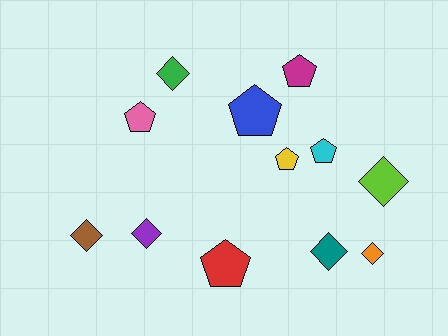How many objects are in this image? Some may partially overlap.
There are 12 objects.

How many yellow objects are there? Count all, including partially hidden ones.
There is 1 yellow object.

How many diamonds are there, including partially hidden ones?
There are 6 diamonds.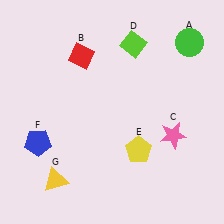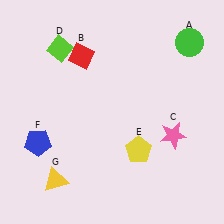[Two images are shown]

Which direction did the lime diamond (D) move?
The lime diamond (D) moved left.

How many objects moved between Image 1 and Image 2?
1 object moved between the two images.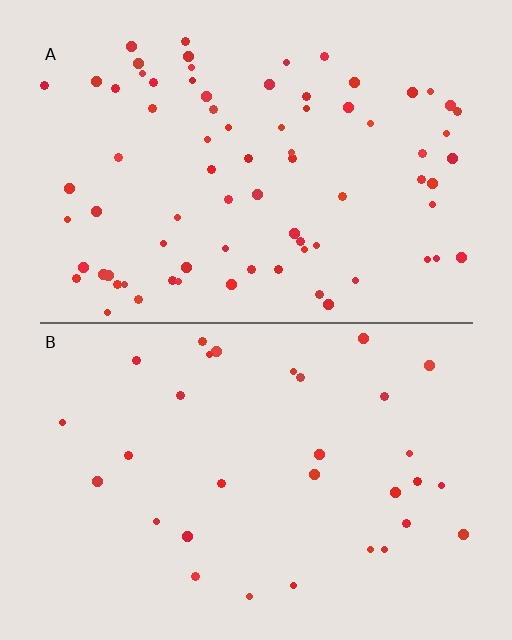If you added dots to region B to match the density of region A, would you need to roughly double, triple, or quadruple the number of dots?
Approximately double.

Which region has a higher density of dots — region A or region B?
A (the top).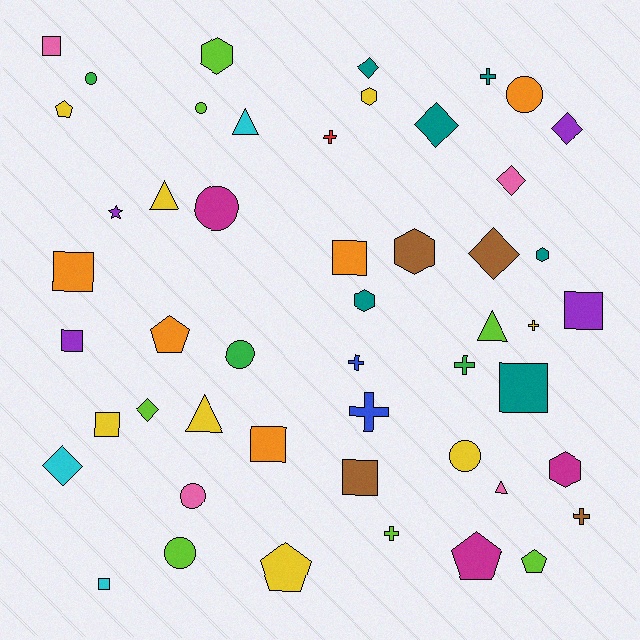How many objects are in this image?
There are 50 objects.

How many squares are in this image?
There are 10 squares.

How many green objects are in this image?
There are 3 green objects.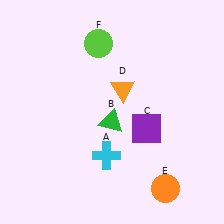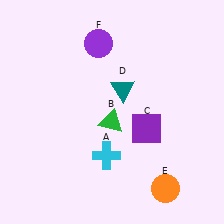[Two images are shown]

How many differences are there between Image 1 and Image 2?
There are 2 differences between the two images.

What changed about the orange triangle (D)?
In Image 1, D is orange. In Image 2, it changed to teal.